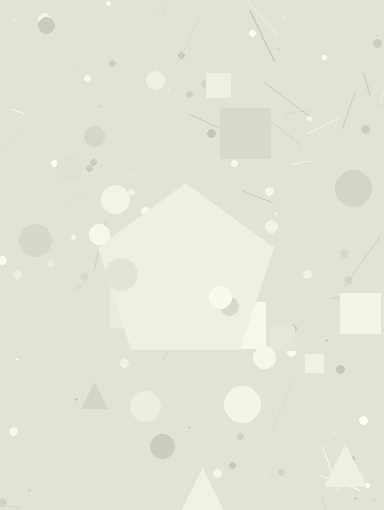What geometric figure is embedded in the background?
A pentagon is embedded in the background.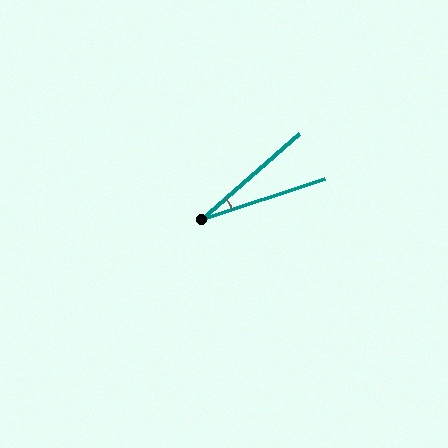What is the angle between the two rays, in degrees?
Approximately 23 degrees.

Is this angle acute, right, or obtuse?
It is acute.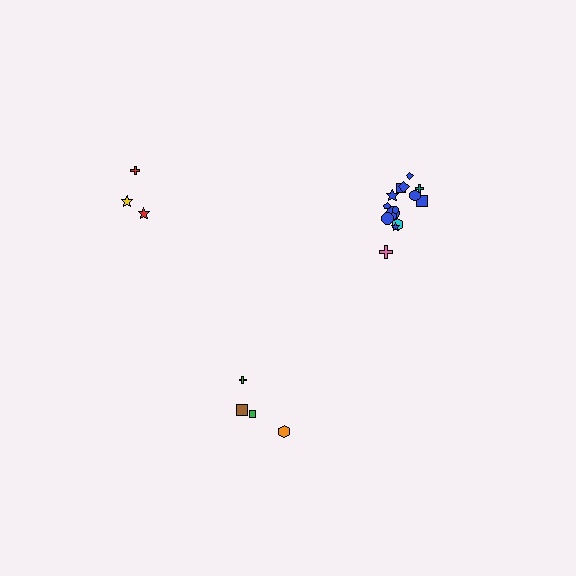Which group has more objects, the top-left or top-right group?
The top-right group.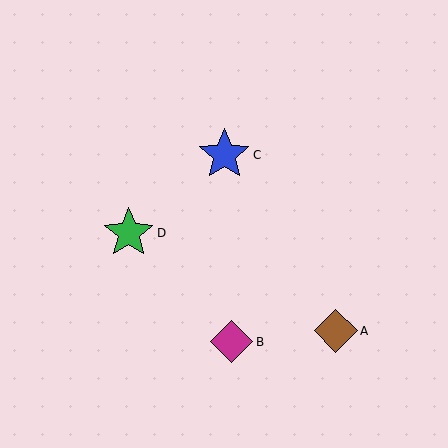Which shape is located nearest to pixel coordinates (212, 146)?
The blue star (labeled C) at (224, 155) is nearest to that location.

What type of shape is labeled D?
Shape D is a green star.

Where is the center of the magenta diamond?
The center of the magenta diamond is at (232, 342).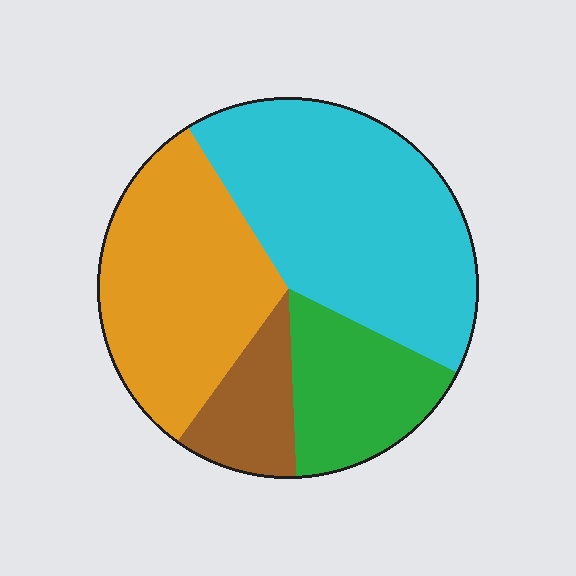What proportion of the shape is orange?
Orange takes up about one third (1/3) of the shape.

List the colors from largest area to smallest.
From largest to smallest: cyan, orange, green, brown.